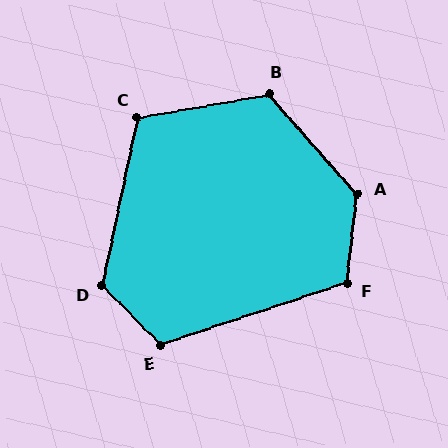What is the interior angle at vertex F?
Approximately 115 degrees (obtuse).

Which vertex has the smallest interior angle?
C, at approximately 112 degrees.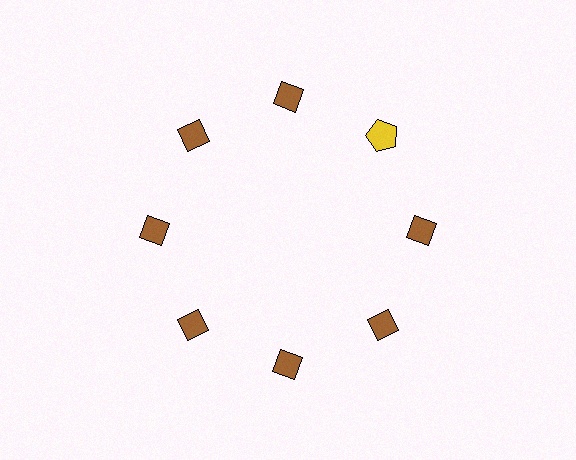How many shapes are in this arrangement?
There are 8 shapes arranged in a ring pattern.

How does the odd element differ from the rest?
It differs in both color (yellow instead of brown) and shape (pentagon instead of diamond).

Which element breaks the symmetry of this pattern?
The yellow pentagon at roughly the 2 o'clock position breaks the symmetry. All other shapes are brown diamonds.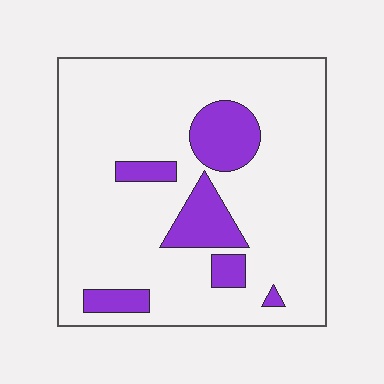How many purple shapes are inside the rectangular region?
6.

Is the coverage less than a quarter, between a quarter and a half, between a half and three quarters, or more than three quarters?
Less than a quarter.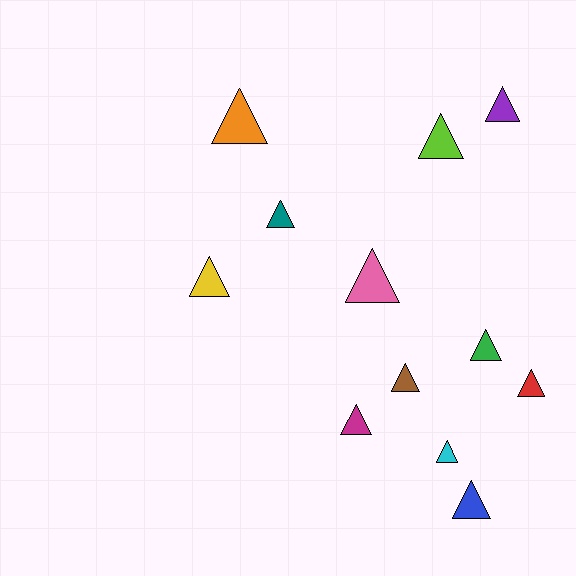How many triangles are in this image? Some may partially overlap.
There are 12 triangles.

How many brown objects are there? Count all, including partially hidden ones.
There is 1 brown object.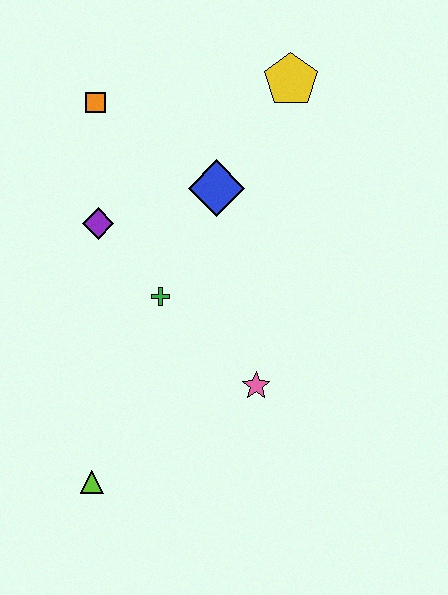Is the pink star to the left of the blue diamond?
No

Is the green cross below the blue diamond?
Yes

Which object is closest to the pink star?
The green cross is closest to the pink star.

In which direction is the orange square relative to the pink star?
The orange square is above the pink star.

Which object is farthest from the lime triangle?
The yellow pentagon is farthest from the lime triangle.